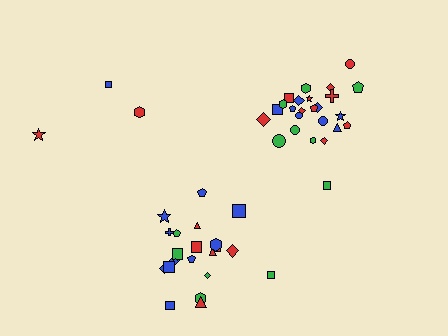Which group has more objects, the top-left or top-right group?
The top-right group.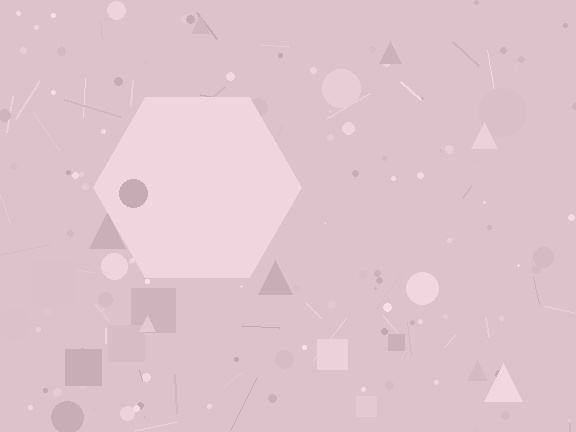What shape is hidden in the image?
A hexagon is hidden in the image.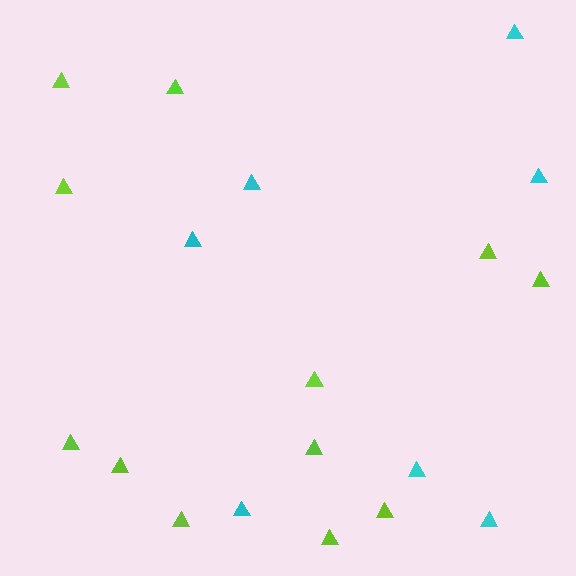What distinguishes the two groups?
There are 2 groups: one group of lime triangles (12) and one group of cyan triangles (7).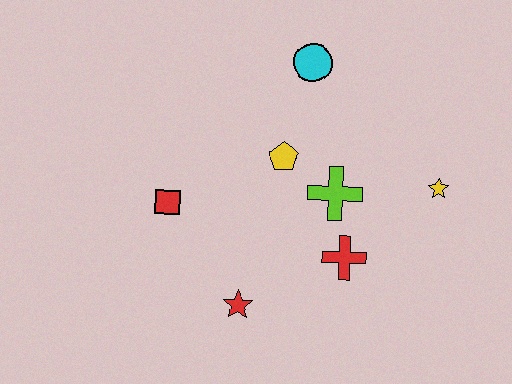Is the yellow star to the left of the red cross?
No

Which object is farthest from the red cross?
The cyan circle is farthest from the red cross.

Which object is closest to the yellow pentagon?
The lime cross is closest to the yellow pentagon.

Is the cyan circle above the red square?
Yes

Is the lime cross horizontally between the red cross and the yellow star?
No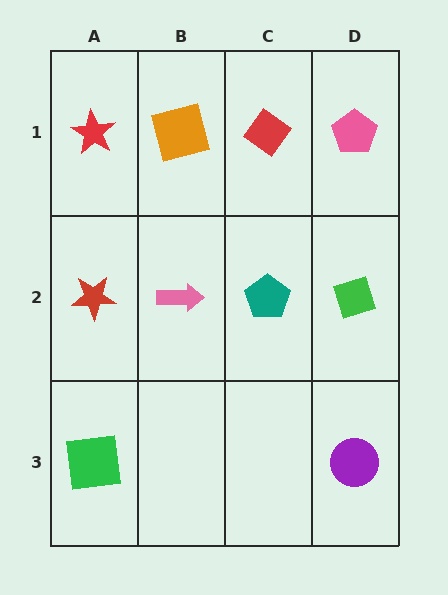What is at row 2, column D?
A green diamond.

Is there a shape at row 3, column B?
No, that cell is empty.